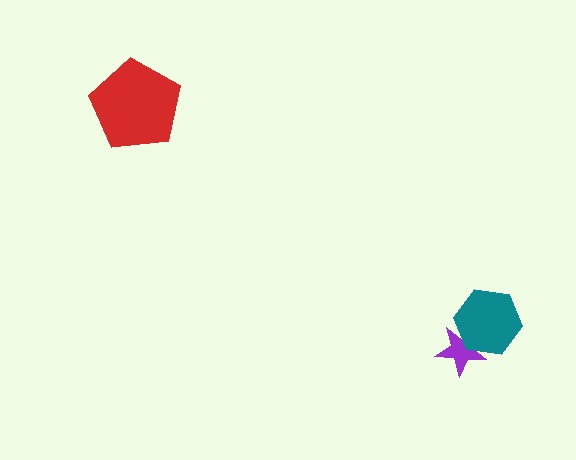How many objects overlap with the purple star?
1 object overlaps with the purple star.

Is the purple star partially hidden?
Yes, it is partially covered by another shape.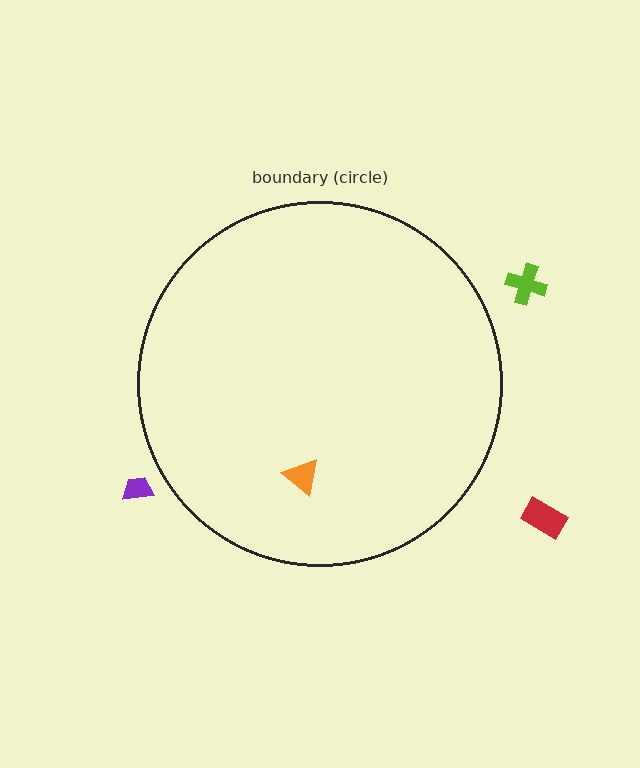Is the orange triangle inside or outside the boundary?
Inside.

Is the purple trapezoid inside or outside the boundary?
Outside.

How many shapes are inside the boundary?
1 inside, 3 outside.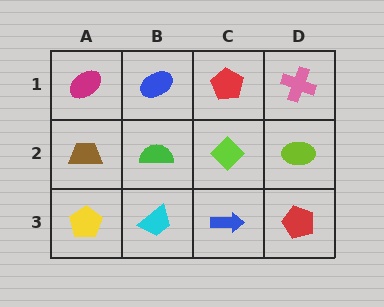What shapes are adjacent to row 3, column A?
A brown trapezoid (row 2, column A), a cyan trapezoid (row 3, column B).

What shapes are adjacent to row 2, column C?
A red pentagon (row 1, column C), a blue arrow (row 3, column C), a green semicircle (row 2, column B), a lime ellipse (row 2, column D).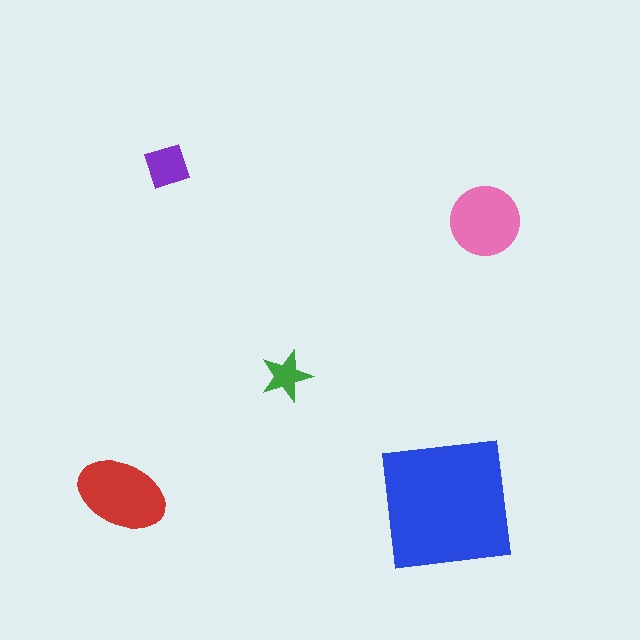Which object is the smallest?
The green star.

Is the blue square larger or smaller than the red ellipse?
Larger.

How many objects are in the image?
There are 5 objects in the image.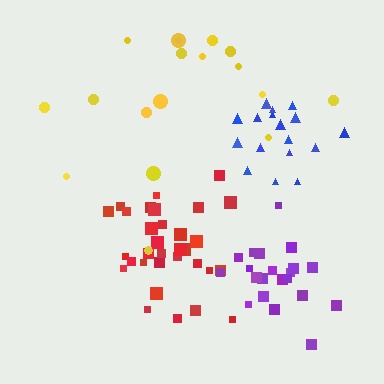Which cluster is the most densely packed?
Purple.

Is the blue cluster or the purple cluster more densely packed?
Purple.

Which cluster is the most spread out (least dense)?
Yellow.